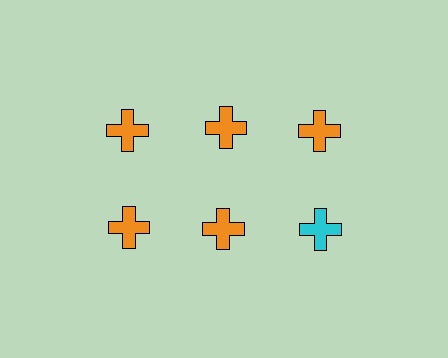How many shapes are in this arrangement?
There are 6 shapes arranged in a grid pattern.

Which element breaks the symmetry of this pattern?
The cyan cross in the second row, center column breaks the symmetry. All other shapes are orange crosses.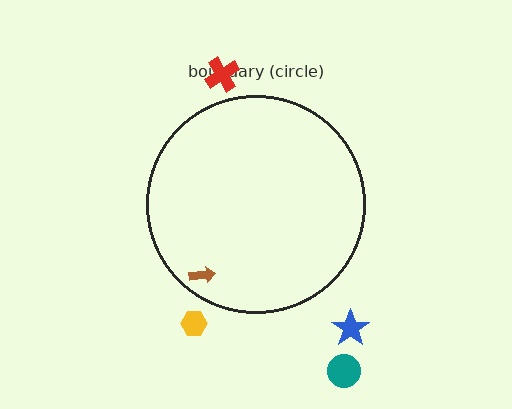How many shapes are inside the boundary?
1 inside, 4 outside.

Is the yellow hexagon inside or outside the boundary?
Outside.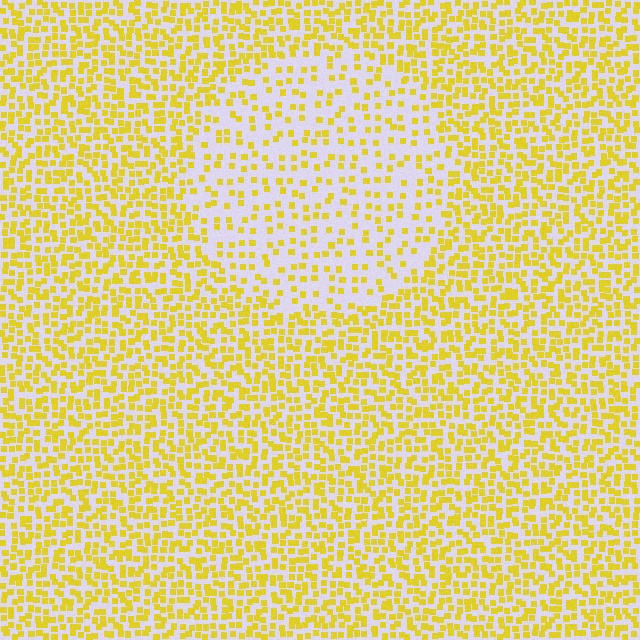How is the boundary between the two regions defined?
The boundary is defined by a change in element density (approximately 2.2x ratio). All elements are the same color, size, and shape.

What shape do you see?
I see a circle.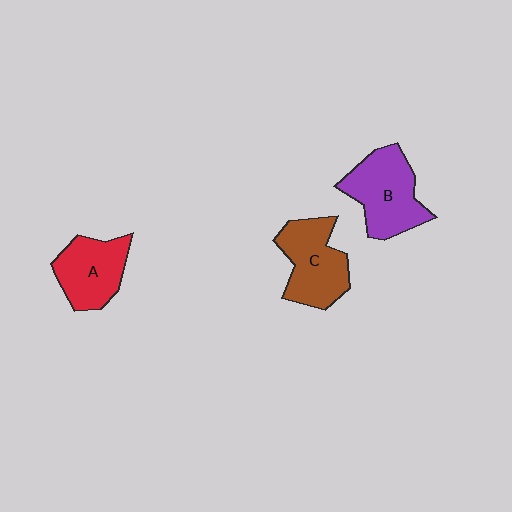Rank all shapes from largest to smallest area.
From largest to smallest: B (purple), C (brown), A (red).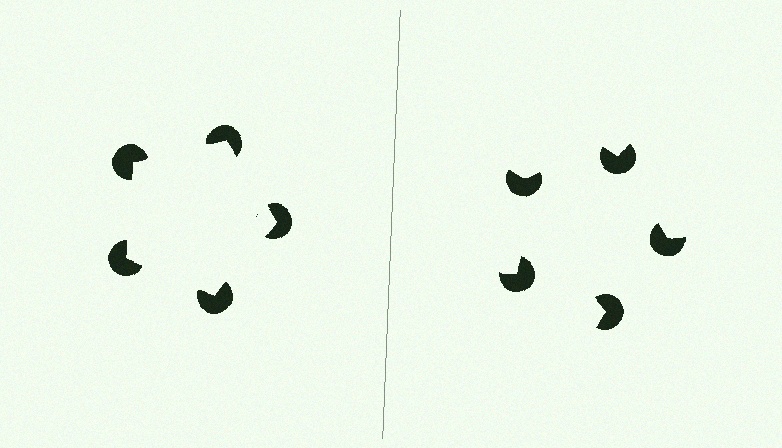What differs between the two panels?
The pac-man discs are positioned identically on both sides; only the wedge orientations differ. On the left they align to a pentagon; on the right they are misaligned.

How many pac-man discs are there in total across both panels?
10 — 5 on each side.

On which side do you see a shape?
An illusory pentagon appears on the left side. On the right side the wedge cuts are rotated, so no coherent shape forms.